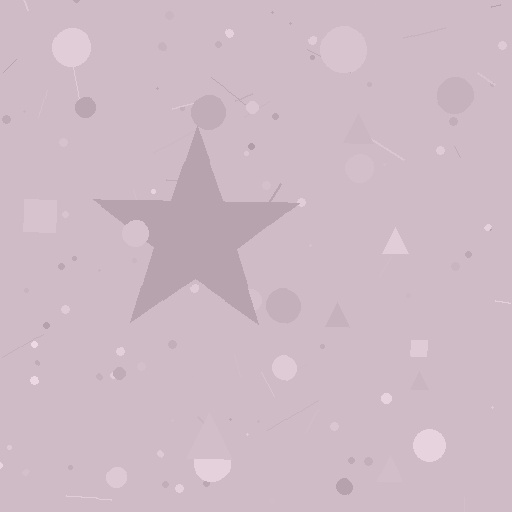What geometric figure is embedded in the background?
A star is embedded in the background.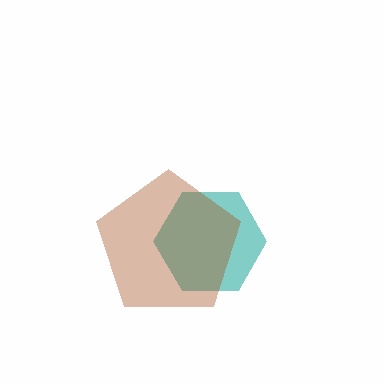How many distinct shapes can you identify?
There are 2 distinct shapes: a teal hexagon, a brown pentagon.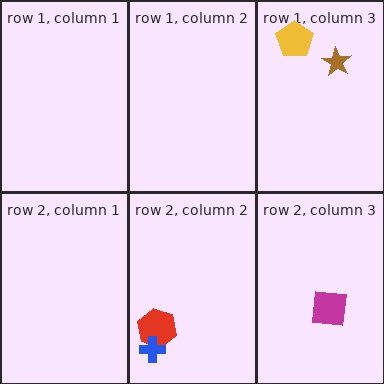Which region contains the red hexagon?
The row 2, column 2 region.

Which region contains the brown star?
The row 1, column 3 region.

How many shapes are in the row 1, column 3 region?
2.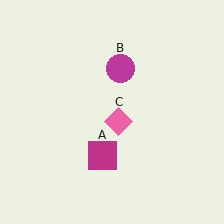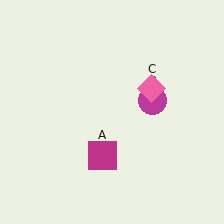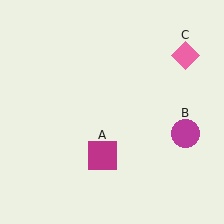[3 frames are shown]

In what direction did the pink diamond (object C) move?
The pink diamond (object C) moved up and to the right.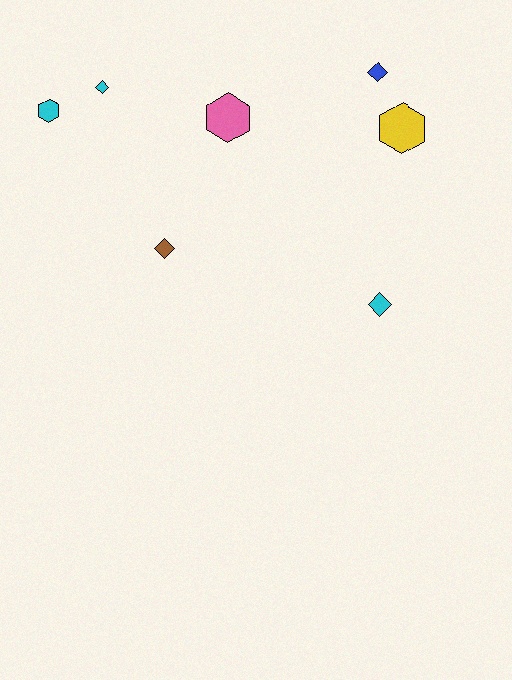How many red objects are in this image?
There are no red objects.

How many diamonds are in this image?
There are 4 diamonds.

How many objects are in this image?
There are 7 objects.